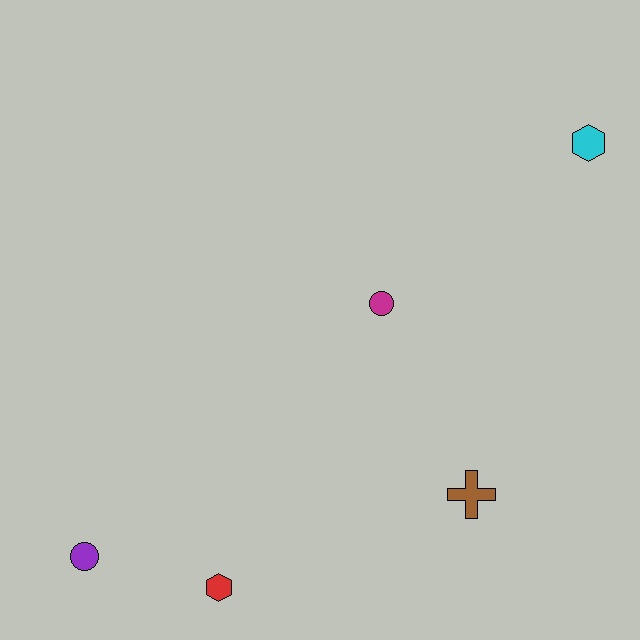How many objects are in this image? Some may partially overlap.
There are 5 objects.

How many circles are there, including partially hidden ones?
There are 2 circles.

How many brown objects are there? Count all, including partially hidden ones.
There is 1 brown object.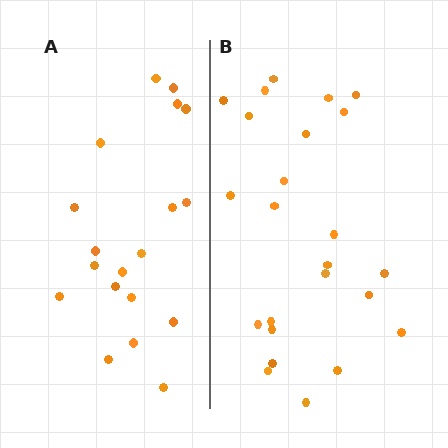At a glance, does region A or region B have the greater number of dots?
Region B (the right region) has more dots.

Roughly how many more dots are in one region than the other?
Region B has about 5 more dots than region A.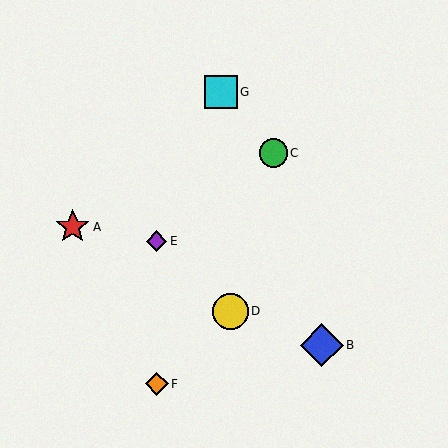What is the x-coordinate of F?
Object F is at x≈157.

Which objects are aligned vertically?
Objects E, F are aligned vertically.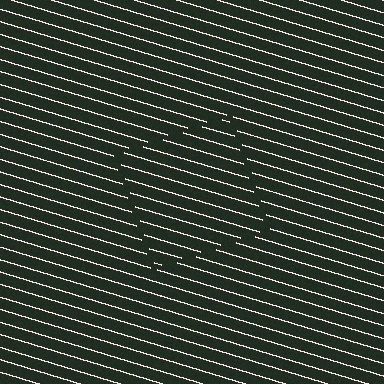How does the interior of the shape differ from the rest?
The interior of the shape contains the same grating, shifted by half a period — the contour is defined by the phase discontinuity where line-ends from the inner and outer gratings abut.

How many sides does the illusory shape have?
4 sides — the line-ends trace a square.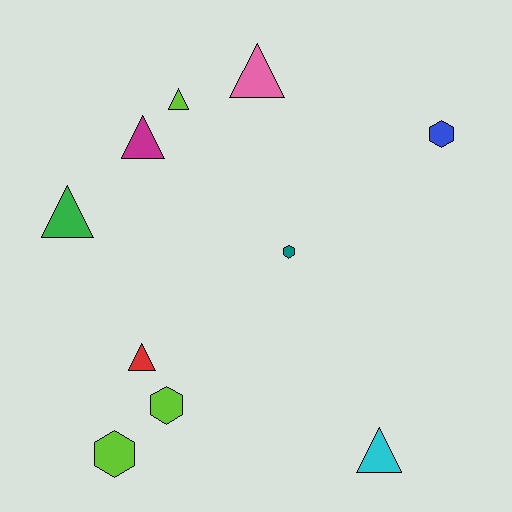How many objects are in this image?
There are 10 objects.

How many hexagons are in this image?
There are 4 hexagons.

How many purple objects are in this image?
There are no purple objects.